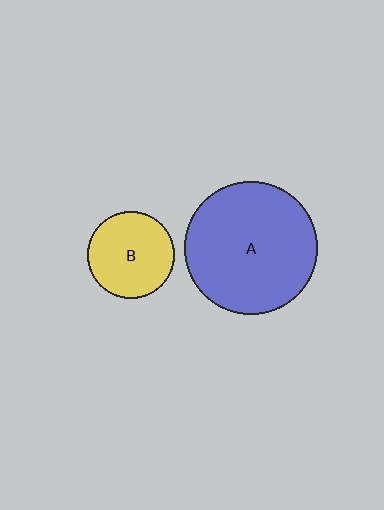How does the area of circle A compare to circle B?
Approximately 2.3 times.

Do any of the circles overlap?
No, none of the circles overlap.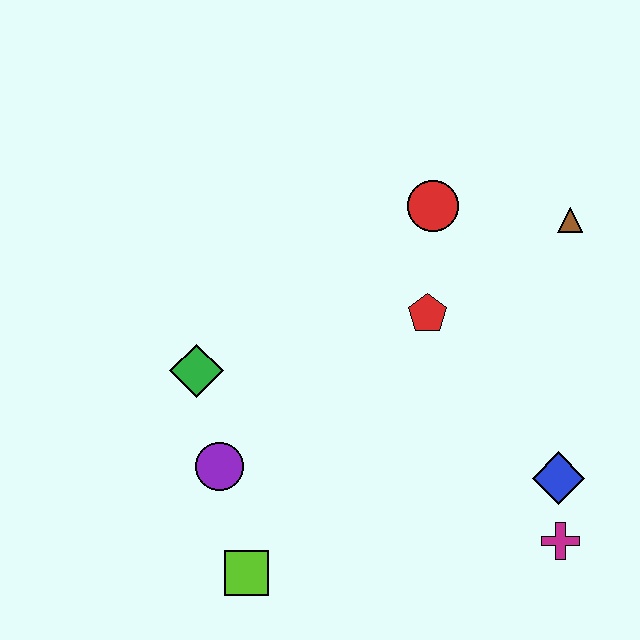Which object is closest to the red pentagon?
The red circle is closest to the red pentagon.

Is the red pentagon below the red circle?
Yes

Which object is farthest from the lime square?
The brown triangle is farthest from the lime square.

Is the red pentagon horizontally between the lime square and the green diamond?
No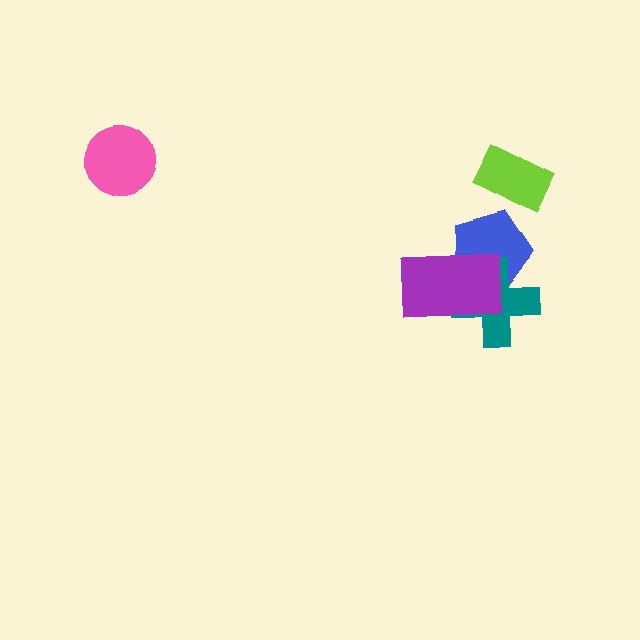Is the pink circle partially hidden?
No, no other shape covers it.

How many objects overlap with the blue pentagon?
2 objects overlap with the blue pentagon.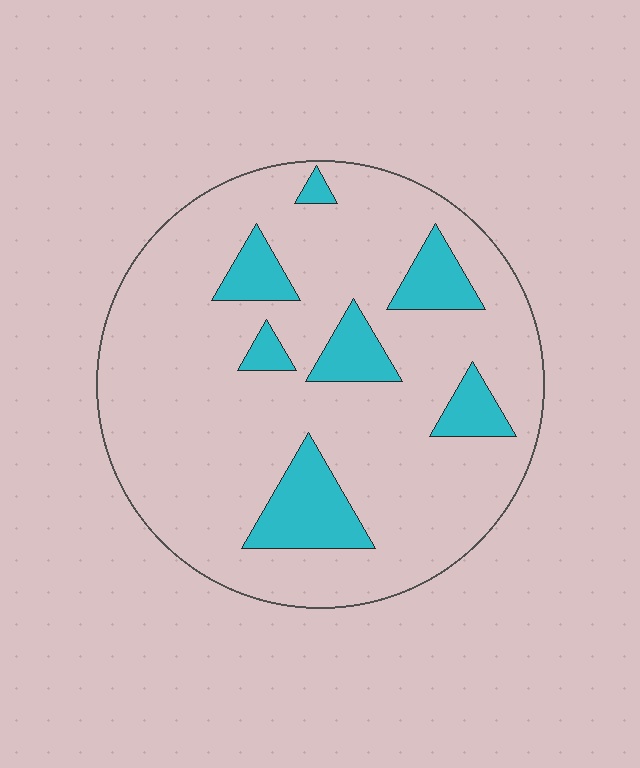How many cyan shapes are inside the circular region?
7.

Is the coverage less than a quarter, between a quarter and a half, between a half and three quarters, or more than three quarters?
Less than a quarter.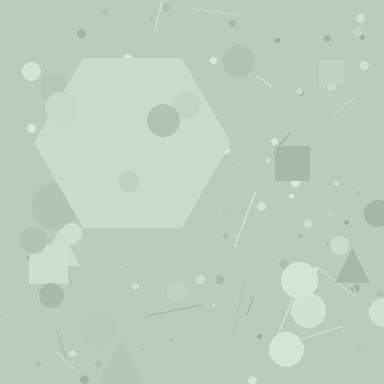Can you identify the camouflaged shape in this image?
The camouflaged shape is a hexagon.